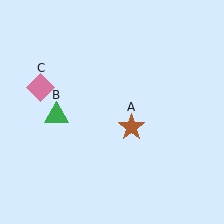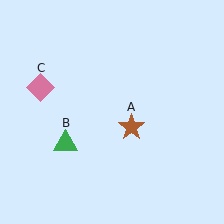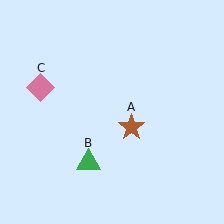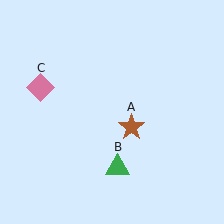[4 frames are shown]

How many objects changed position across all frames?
1 object changed position: green triangle (object B).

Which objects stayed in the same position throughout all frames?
Brown star (object A) and pink diamond (object C) remained stationary.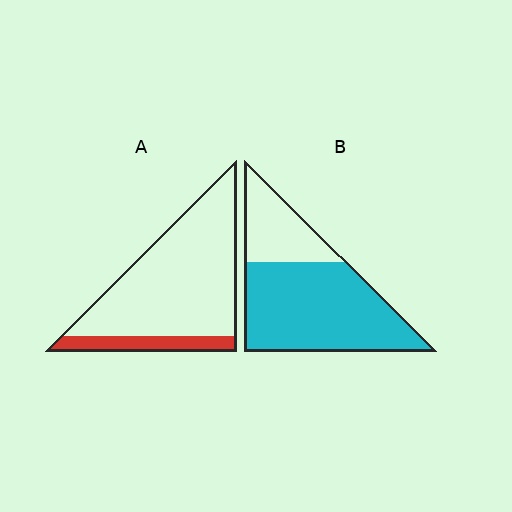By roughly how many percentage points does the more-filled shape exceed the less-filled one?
By roughly 55 percentage points (B over A).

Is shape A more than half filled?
No.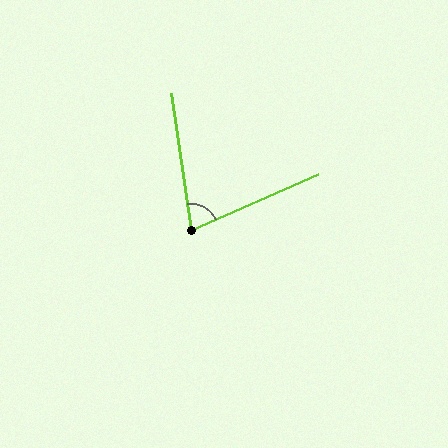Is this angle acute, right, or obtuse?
It is acute.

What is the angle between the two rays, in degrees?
Approximately 75 degrees.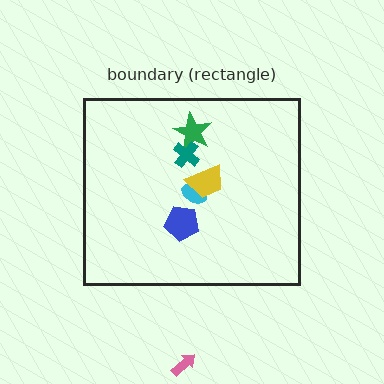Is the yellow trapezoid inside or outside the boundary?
Inside.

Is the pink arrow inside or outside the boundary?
Outside.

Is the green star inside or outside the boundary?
Inside.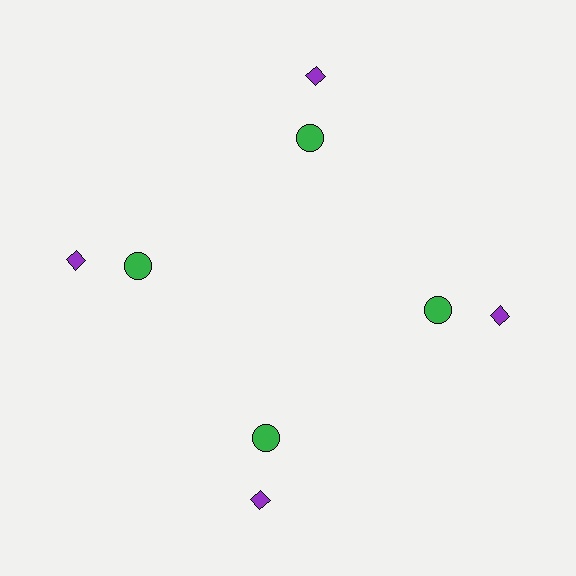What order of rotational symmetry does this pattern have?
This pattern has 4-fold rotational symmetry.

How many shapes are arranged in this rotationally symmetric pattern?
There are 8 shapes, arranged in 4 groups of 2.